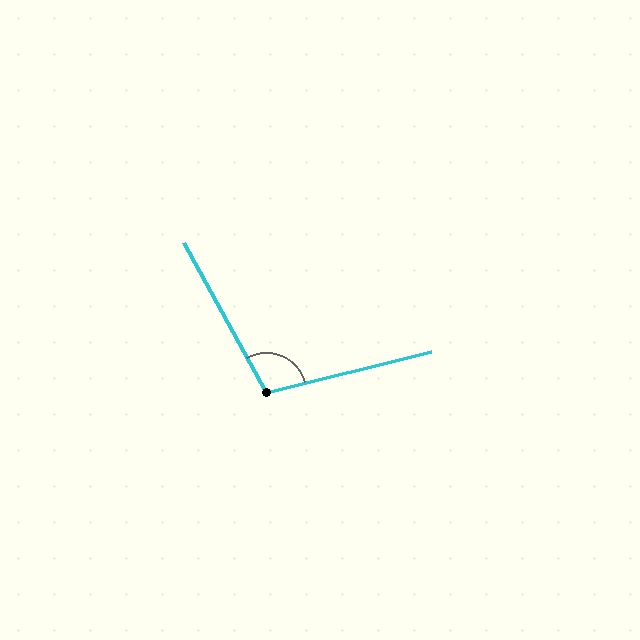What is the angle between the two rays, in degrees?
Approximately 105 degrees.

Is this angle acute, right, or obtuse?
It is obtuse.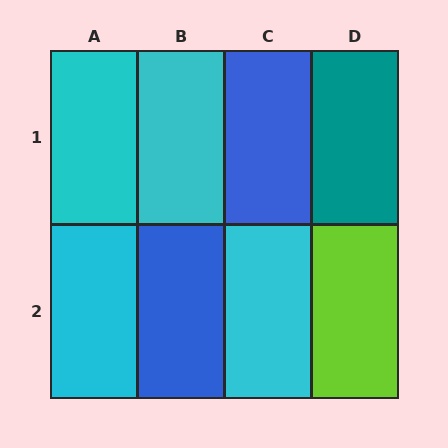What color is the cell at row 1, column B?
Cyan.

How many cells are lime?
1 cell is lime.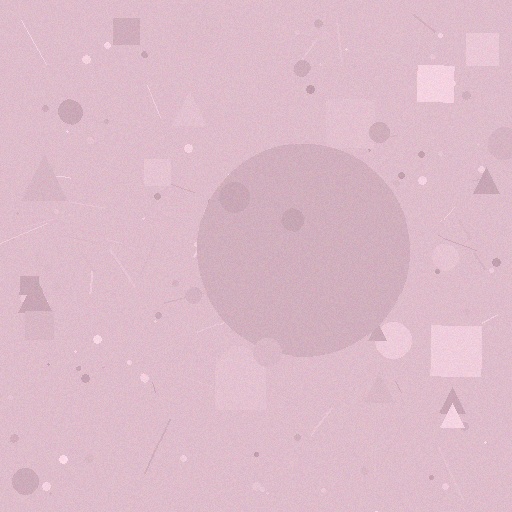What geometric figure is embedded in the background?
A circle is embedded in the background.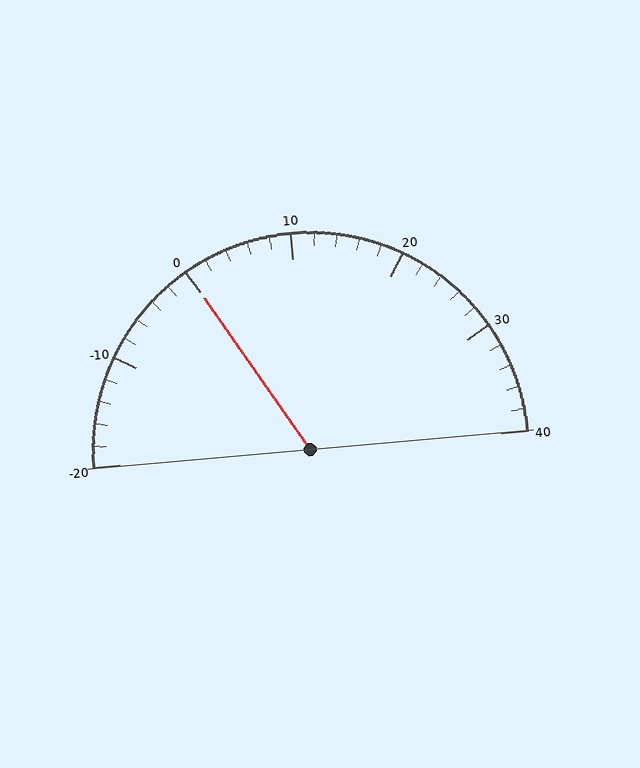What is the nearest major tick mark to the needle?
The nearest major tick mark is 0.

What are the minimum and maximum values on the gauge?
The gauge ranges from -20 to 40.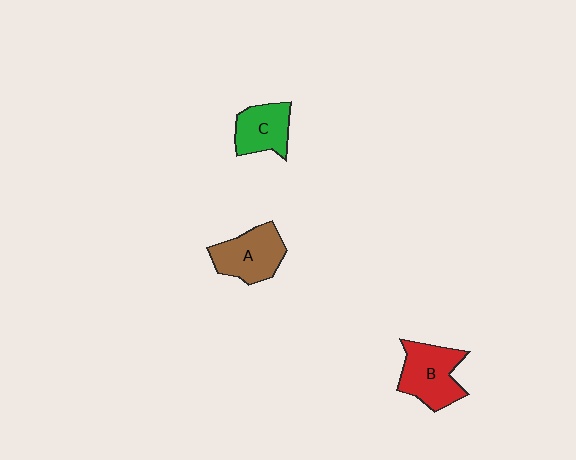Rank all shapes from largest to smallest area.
From largest to smallest: B (red), A (brown), C (green).